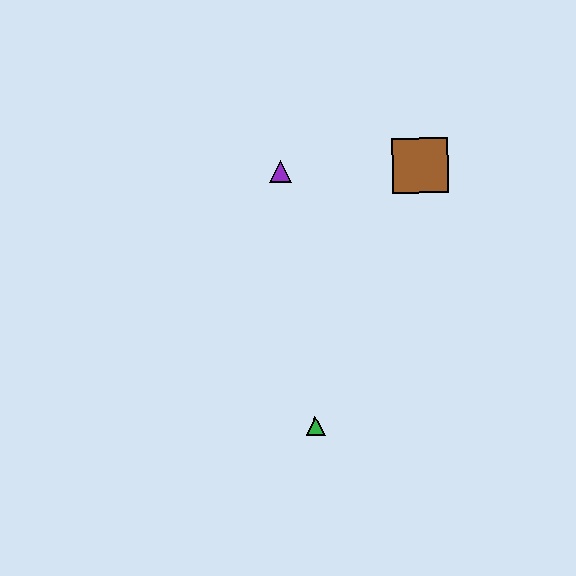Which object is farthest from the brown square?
The green triangle is farthest from the brown square.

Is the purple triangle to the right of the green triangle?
No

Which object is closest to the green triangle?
The purple triangle is closest to the green triangle.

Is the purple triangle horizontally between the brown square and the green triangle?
No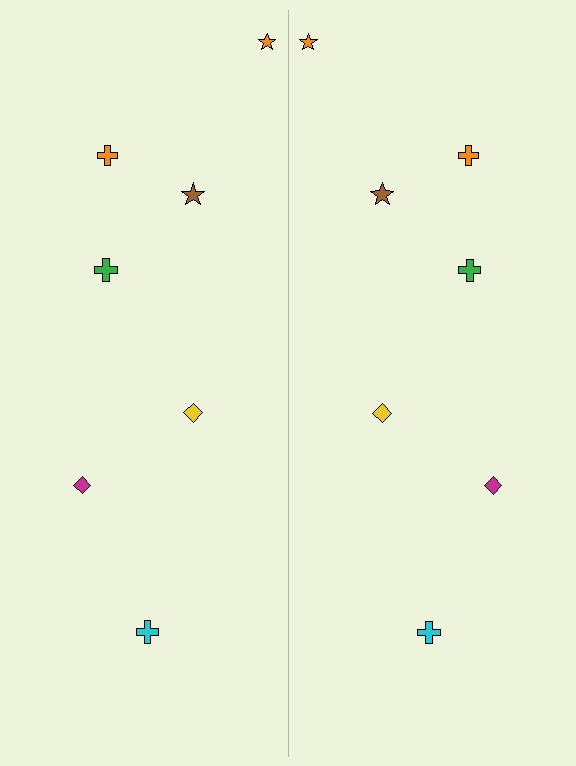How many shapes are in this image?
There are 14 shapes in this image.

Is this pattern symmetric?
Yes, this pattern has bilateral (reflection) symmetry.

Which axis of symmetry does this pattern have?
The pattern has a vertical axis of symmetry running through the center of the image.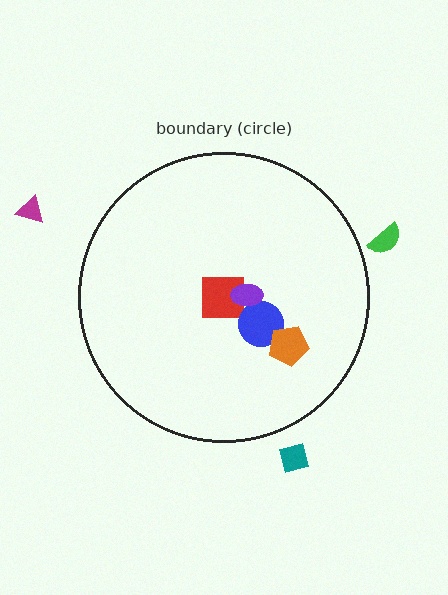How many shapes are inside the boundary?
4 inside, 3 outside.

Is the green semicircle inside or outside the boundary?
Outside.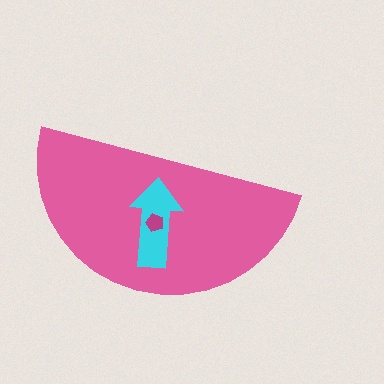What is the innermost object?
The magenta pentagon.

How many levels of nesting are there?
3.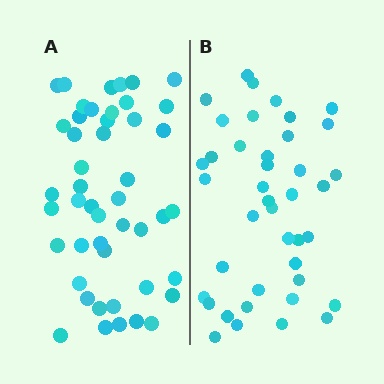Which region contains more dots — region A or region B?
Region A (the left region) has more dots.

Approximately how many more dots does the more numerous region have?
Region A has about 6 more dots than region B.